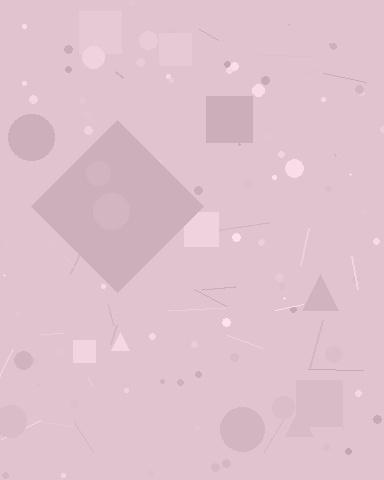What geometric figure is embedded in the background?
A diamond is embedded in the background.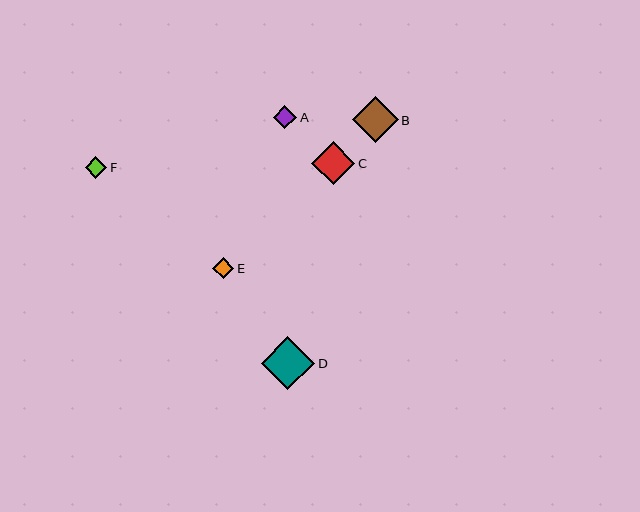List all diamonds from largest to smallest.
From largest to smallest: D, B, C, A, F, E.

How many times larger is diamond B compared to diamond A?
Diamond B is approximately 2.0 times the size of diamond A.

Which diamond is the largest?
Diamond D is the largest with a size of approximately 54 pixels.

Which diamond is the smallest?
Diamond E is the smallest with a size of approximately 21 pixels.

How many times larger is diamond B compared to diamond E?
Diamond B is approximately 2.2 times the size of diamond E.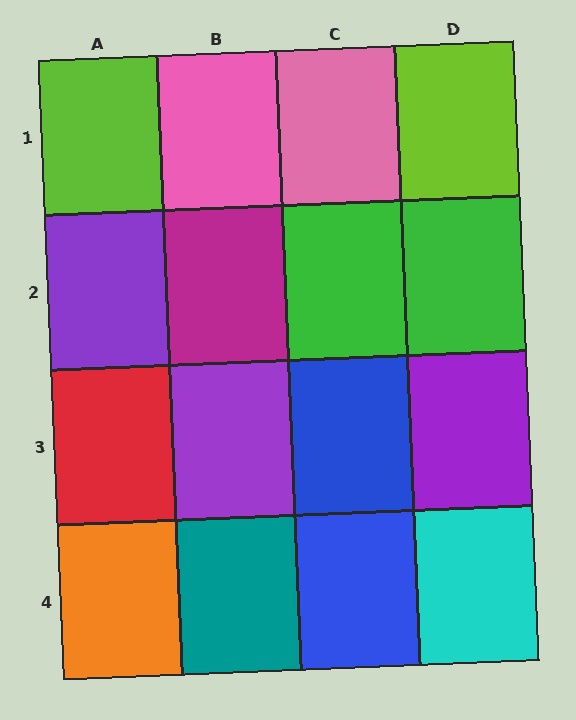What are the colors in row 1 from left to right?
Lime, pink, pink, lime.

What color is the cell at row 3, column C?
Blue.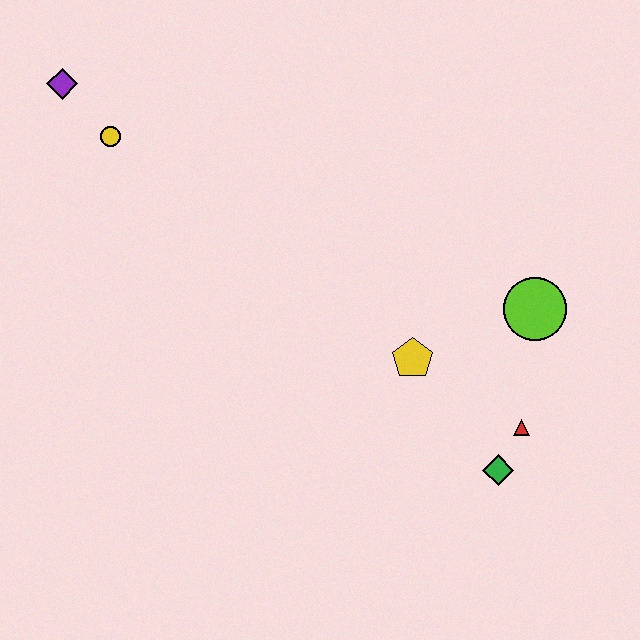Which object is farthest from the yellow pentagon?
The purple diamond is farthest from the yellow pentagon.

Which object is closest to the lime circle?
The red triangle is closest to the lime circle.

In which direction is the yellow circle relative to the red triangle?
The yellow circle is to the left of the red triangle.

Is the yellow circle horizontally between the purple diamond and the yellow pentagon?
Yes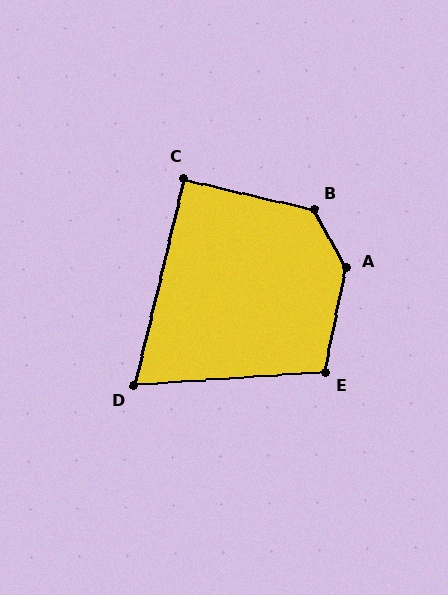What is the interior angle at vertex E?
Approximately 105 degrees (obtuse).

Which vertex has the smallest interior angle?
D, at approximately 73 degrees.